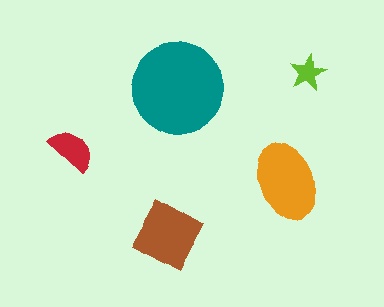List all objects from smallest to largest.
The lime star, the red semicircle, the brown diamond, the orange ellipse, the teal circle.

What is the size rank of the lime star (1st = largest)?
5th.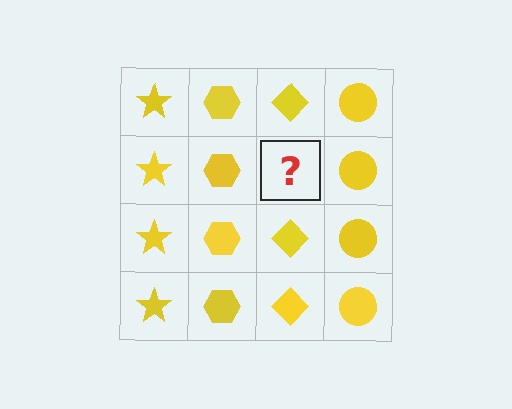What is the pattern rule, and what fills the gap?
The rule is that each column has a consistent shape. The gap should be filled with a yellow diamond.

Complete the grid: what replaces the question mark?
The question mark should be replaced with a yellow diamond.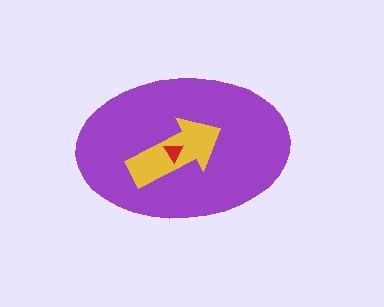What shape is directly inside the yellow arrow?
The red triangle.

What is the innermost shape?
The red triangle.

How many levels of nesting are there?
3.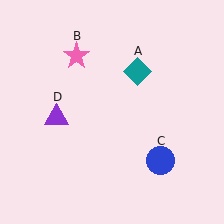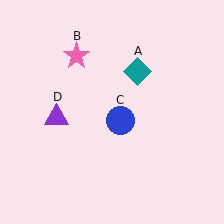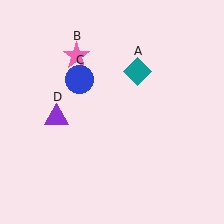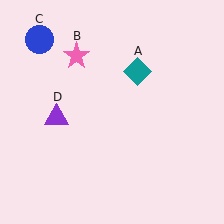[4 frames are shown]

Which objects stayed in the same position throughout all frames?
Teal diamond (object A) and pink star (object B) and purple triangle (object D) remained stationary.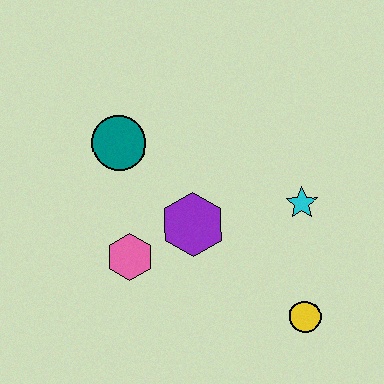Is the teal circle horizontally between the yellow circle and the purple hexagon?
No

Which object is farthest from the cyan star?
The teal circle is farthest from the cyan star.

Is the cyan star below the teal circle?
Yes